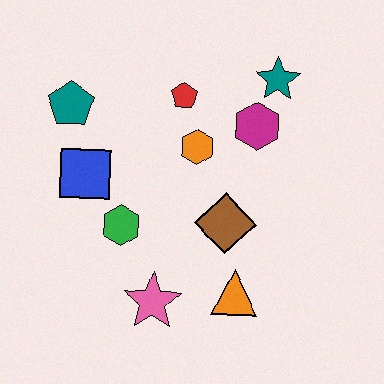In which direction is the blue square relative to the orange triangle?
The blue square is to the left of the orange triangle.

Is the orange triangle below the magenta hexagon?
Yes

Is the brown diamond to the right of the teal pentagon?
Yes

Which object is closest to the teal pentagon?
The blue square is closest to the teal pentagon.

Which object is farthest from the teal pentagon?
The orange triangle is farthest from the teal pentagon.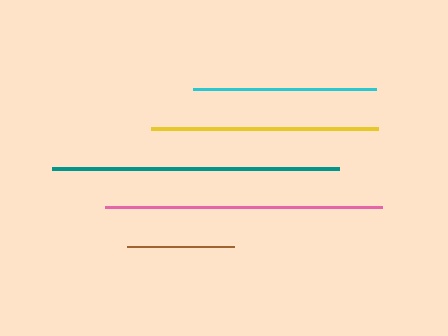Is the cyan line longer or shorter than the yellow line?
The yellow line is longer than the cyan line.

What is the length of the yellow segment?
The yellow segment is approximately 227 pixels long.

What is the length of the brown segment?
The brown segment is approximately 107 pixels long.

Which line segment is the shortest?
The brown line is the shortest at approximately 107 pixels.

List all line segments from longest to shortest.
From longest to shortest: teal, pink, yellow, cyan, brown.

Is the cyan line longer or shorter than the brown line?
The cyan line is longer than the brown line.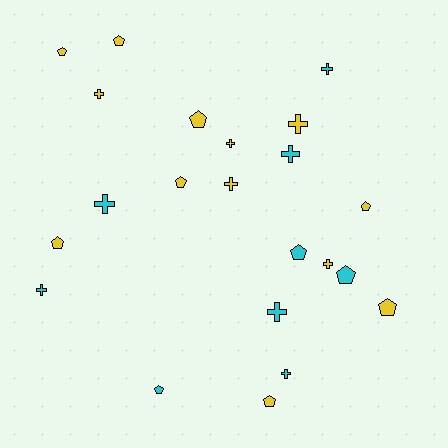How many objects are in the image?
There are 22 objects.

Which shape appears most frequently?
Cross, with 11 objects.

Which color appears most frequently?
Yellow, with 13 objects.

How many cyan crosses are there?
There are 6 cyan crosses.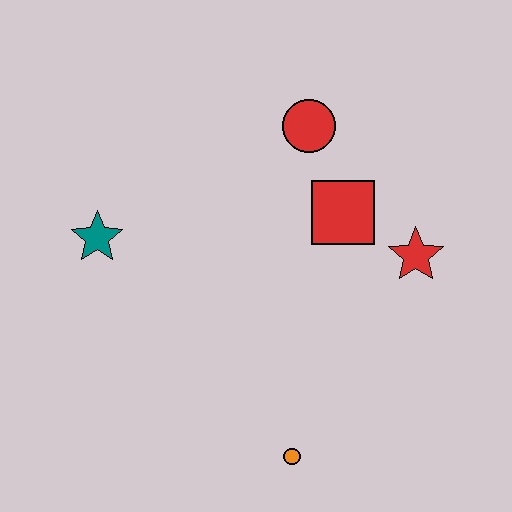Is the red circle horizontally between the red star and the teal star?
Yes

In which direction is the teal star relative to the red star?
The teal star is to the left of the red star.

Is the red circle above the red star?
Yes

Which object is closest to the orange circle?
The red star is closest to the orange circle.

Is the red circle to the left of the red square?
Yes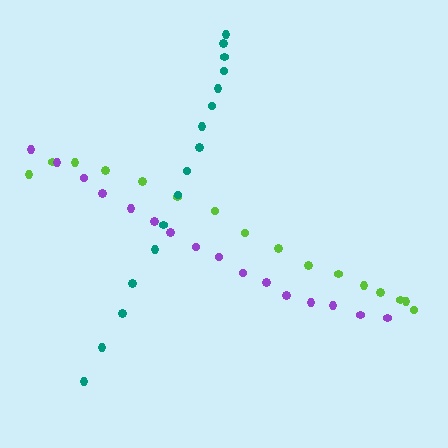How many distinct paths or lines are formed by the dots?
There are 3 distinct paths.